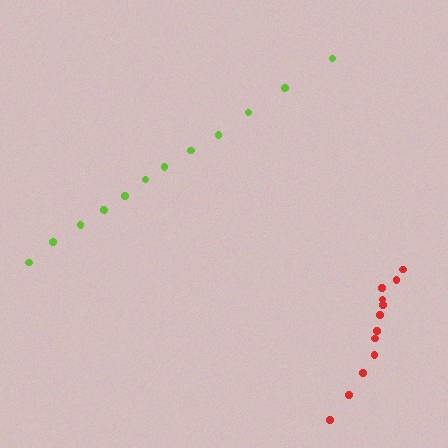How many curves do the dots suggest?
There are 2 distinct paths.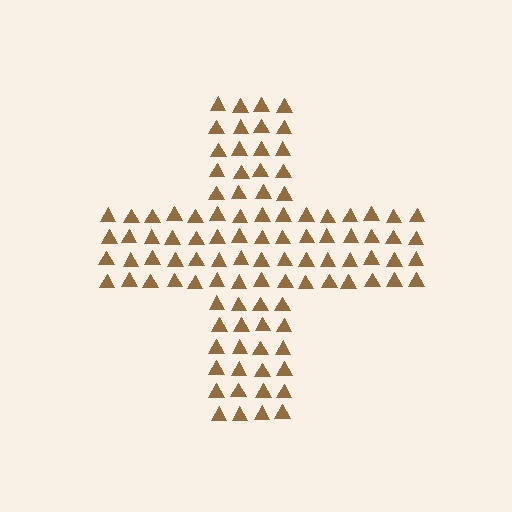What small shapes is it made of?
It is made of small triangles.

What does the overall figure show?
The overall figure shows a cross.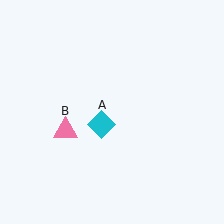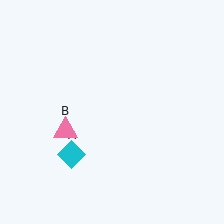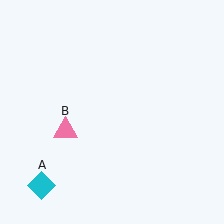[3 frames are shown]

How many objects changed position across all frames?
1 object changed position: cyan diamond (object A).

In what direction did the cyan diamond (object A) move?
The cyan diamond (object A) moved down and to the left.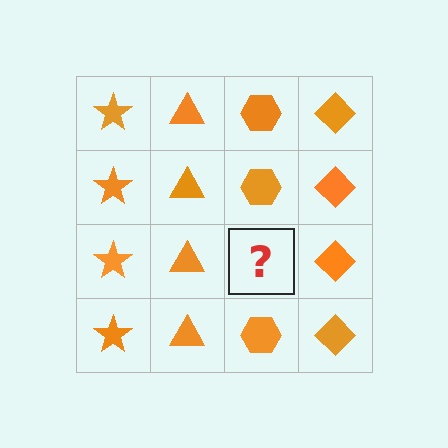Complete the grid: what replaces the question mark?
The question mark should be replaced with an orange hexagon.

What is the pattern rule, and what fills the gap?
The rule is that each column has a consistent shape. The gap should be filled with an orange hexagon.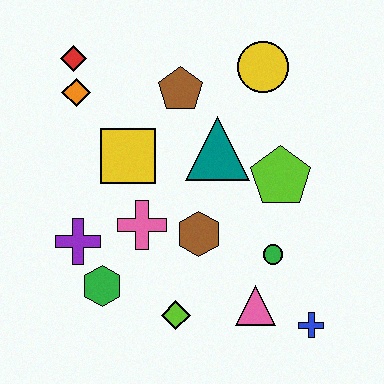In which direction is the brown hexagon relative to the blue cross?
The brown hexagon is to the left of the blue cross.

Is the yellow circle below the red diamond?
Yes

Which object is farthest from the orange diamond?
The blue cross is farthest from the orange diamond.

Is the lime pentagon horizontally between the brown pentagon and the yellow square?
No